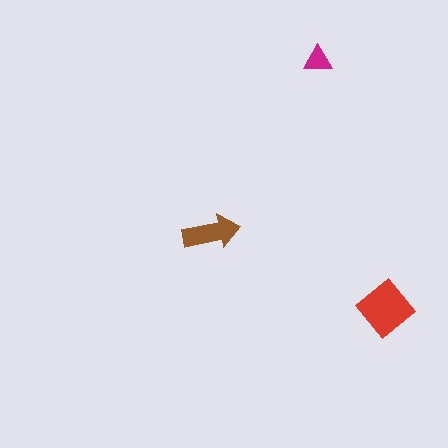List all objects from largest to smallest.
The red diamond, the brown arrow, the magenta triangle.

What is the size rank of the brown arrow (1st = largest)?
2nd.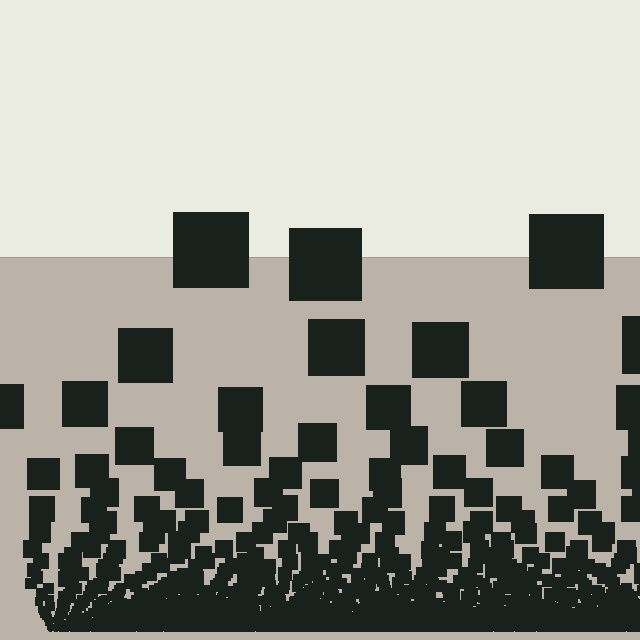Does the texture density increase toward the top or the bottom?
Density increases toward the bottom.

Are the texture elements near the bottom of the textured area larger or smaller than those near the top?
Smaller. The gradient is inverted — elements near the bottom are smaller and denser.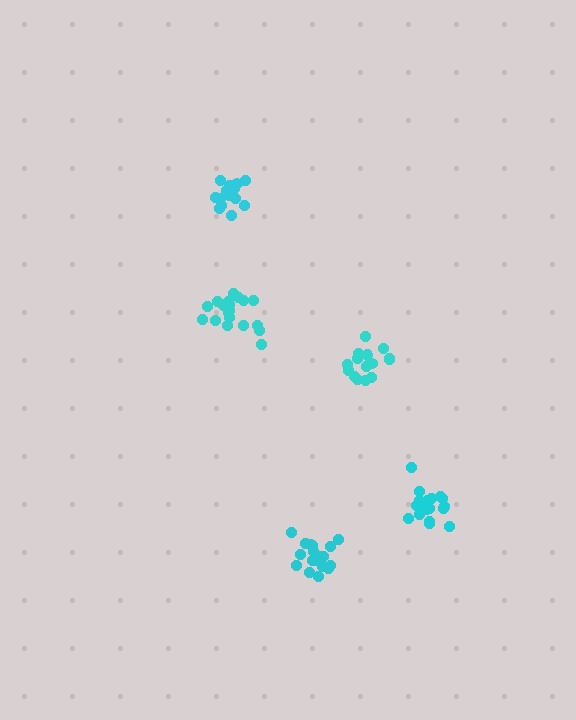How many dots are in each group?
Group 1: 14 dots, Group 2: 17 dots, Group 3: 19 dots, Group 4: 19 dots, Group 5: 18 dots (87 total).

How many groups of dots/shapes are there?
There are 5 groups.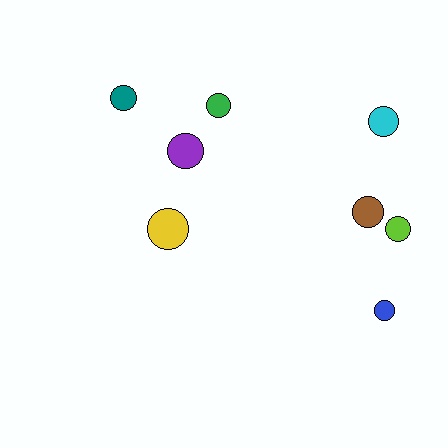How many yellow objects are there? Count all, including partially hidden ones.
There is 1 yellow object.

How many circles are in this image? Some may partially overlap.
There are 8 circles.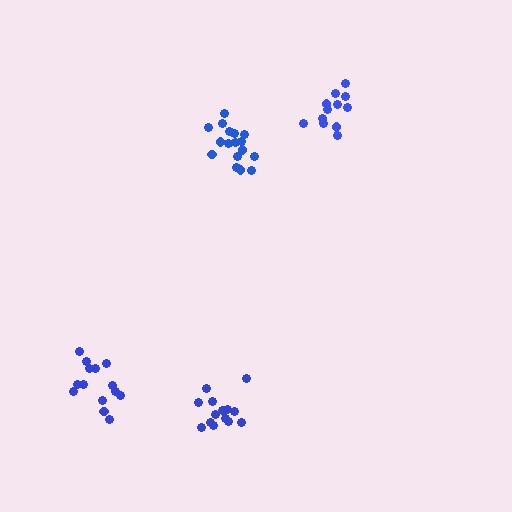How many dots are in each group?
Group 1: 15 dots, Group 2: 12 dots, Group 3: 14 dots, Group 4: 17 dots (58 total).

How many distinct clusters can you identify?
There are 4 distinct clusters.